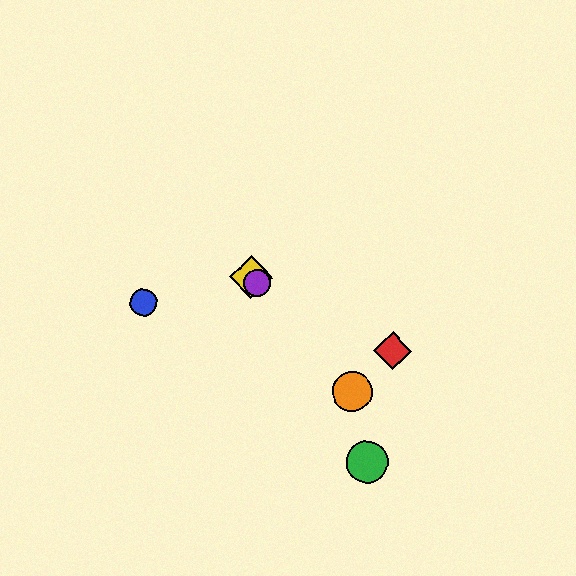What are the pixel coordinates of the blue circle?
The blue circle is at (143, 302).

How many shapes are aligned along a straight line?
3 shapes (the yellow diamond, the purple circle, the orange circle) are aligned along a straight line.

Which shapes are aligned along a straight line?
The yellow diamond, the purple circle, the orange circle are aligned along a straight line.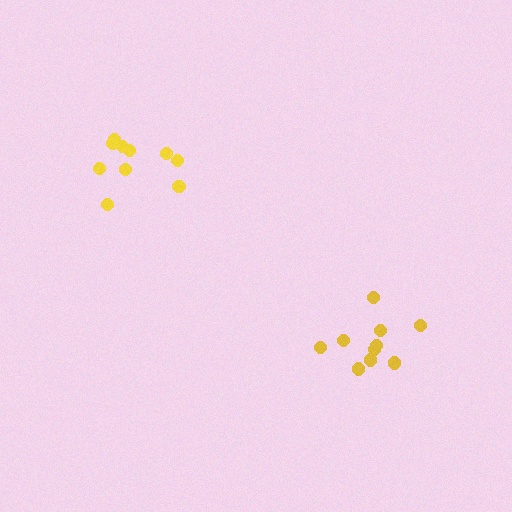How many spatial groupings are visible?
There are 2 spatial groupings.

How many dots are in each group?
Group 1: 10 dots, Group 2: 10 dots (20 total).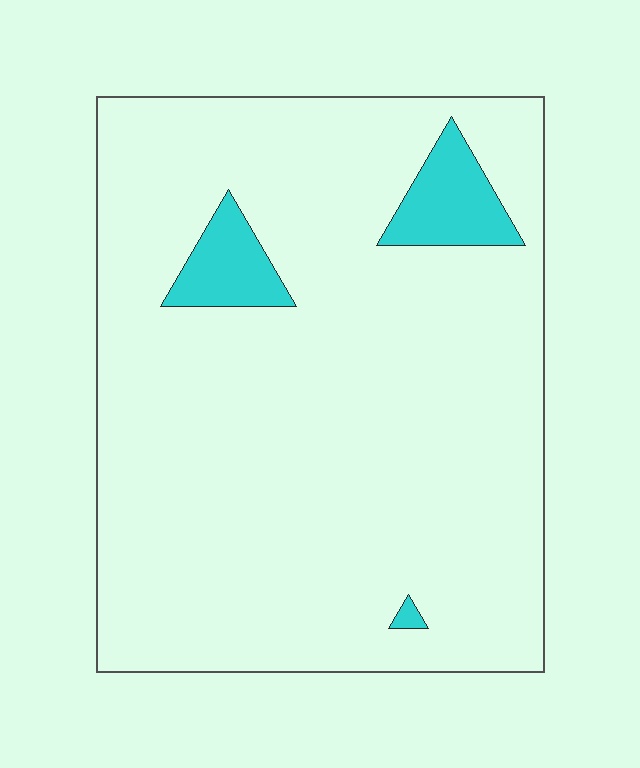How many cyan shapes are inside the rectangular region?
3.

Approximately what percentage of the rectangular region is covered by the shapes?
Approximately 5%.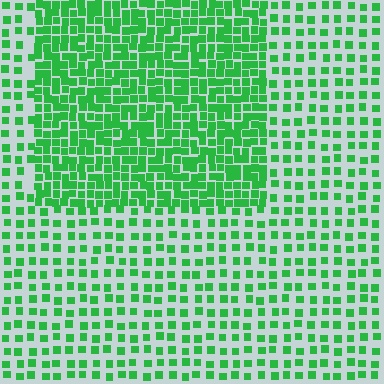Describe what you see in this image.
The image contains small green elements arranged at two different densities. A rectangle-shaped region is visible where the elements are more densely packed than the surrounding area.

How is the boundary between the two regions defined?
The boundary is defined by a change in element density (approximately 2.2x ratio). All elements are the same color, size, and shape.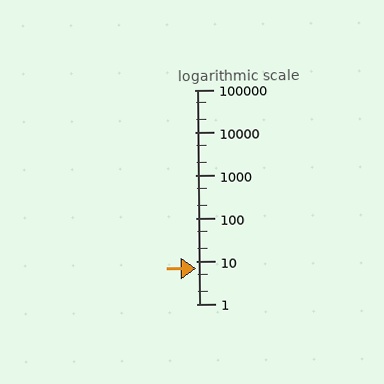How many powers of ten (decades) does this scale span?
The scale spans 5 decades, from 1 to 100000.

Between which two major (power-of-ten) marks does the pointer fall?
The pointer is between 1 and 10.